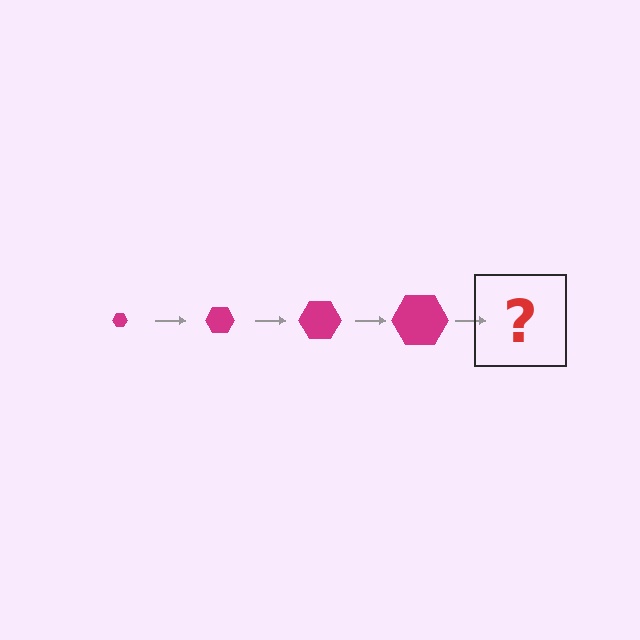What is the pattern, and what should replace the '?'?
The pattern is that the hexagon gets progressively larger each step. The '?' should be a magenta hexagon, larger than the previous one.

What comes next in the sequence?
The next element should be a magenta hexagon, larger than the previous one.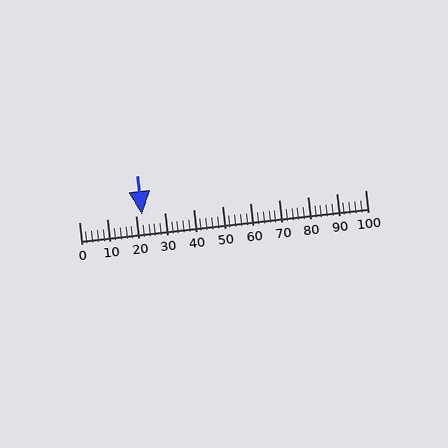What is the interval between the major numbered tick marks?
The major tick marks are spaced 10 units apart.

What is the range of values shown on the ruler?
The ruler shows values from 0 to 100.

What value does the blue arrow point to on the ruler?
The blue arrow points to approximately 22.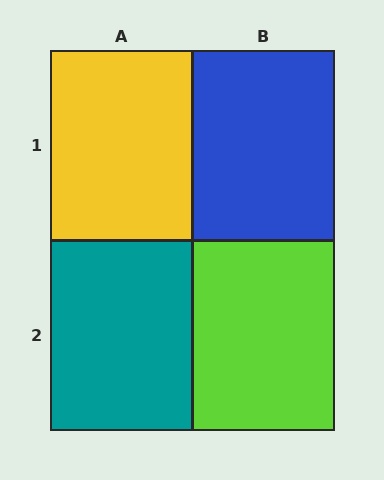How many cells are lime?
1 cell is lime.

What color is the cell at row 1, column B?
Blue.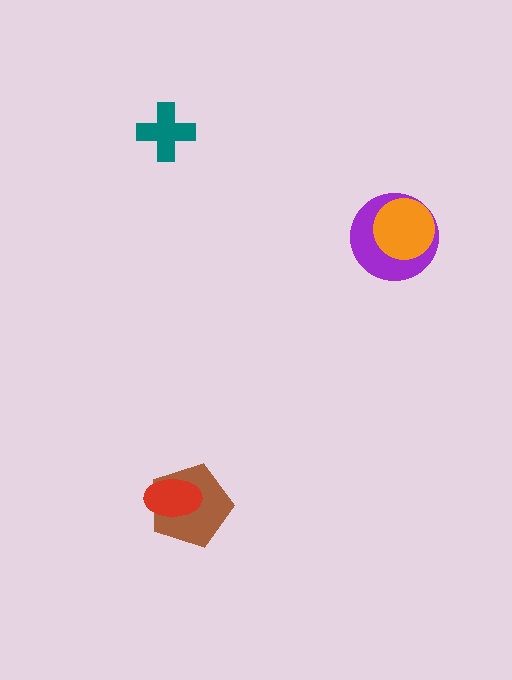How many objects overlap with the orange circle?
1 object overlaps with the orange circle.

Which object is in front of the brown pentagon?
The red ellipse is in front of the brown pentagon.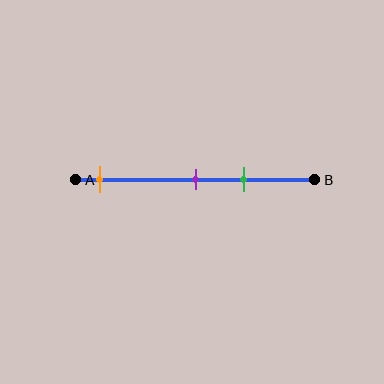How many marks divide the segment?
There are 3 marks dividing the segment.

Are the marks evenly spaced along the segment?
No, the marks are not evenly spaced.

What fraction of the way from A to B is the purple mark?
The purple mark is approximately 50% (0.5) of the way from A to B.